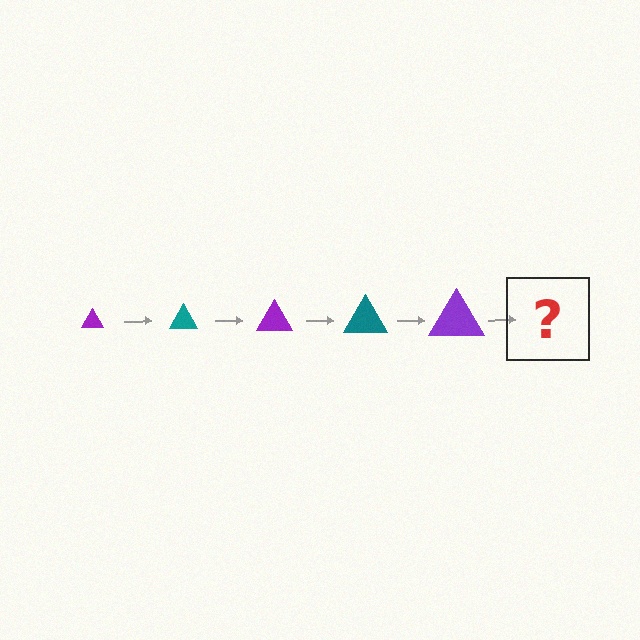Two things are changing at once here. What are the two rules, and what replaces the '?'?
The two rules are that the triangle grows larger each step and the color cycles through purple and teal. The '?' should be a teal triangle, larger than the previous one.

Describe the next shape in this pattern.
It should be a teal triangle, larger than the previous one.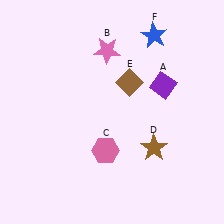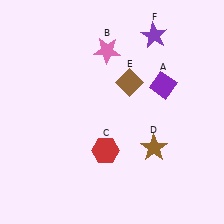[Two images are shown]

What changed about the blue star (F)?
In Image 1, F is blue. In Image 2, it changed to purple.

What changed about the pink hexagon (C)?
In Image 1, C is pink. In Image 2, it changed to red.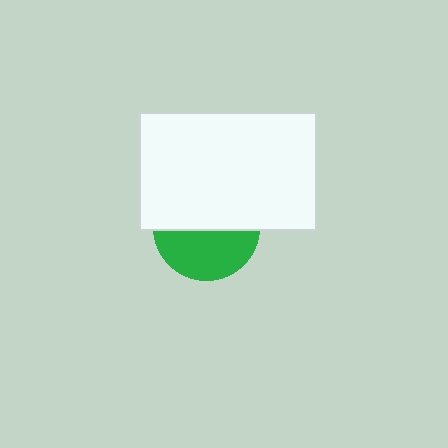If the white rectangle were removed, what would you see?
You would see the complete green circle.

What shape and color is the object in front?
The object in front is a white rectangle.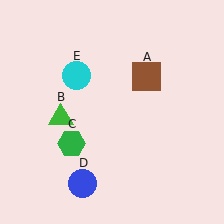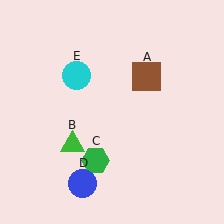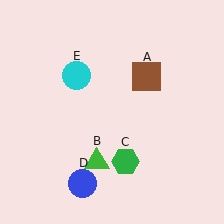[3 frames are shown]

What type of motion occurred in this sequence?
The green triangle (object B), green hexagon (object C) rotated counterclockwise around the center of the scene.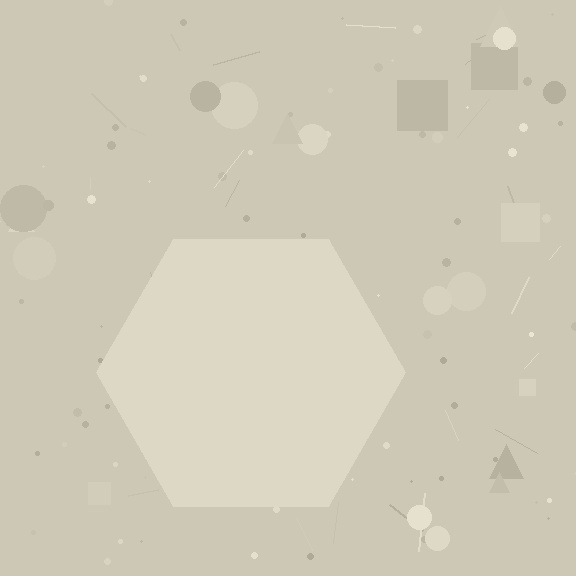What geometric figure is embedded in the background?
A hexagon is embedded in the background.